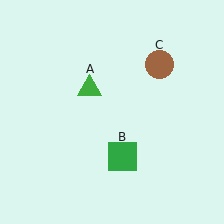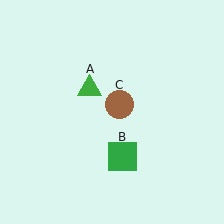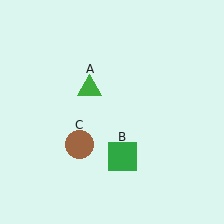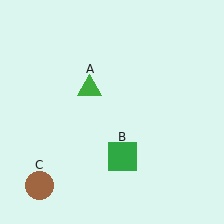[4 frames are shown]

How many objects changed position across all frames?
1 object changed position: brown circle (object C).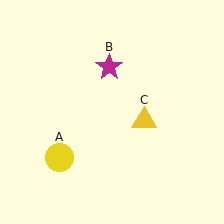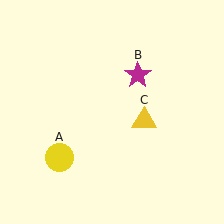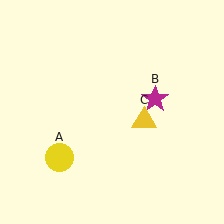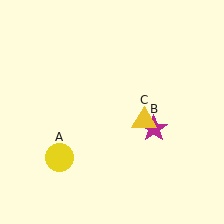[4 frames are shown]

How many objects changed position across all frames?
1 object changed position: magenta star (object B).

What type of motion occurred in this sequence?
The magenta star (object B) rotated clockwise around the center of the scene.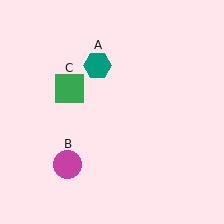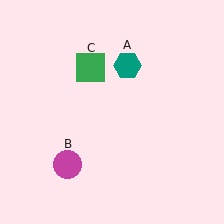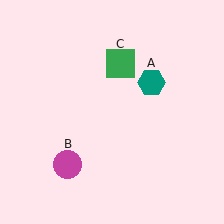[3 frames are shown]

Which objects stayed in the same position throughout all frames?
Magenta circle (object B) remained stationary.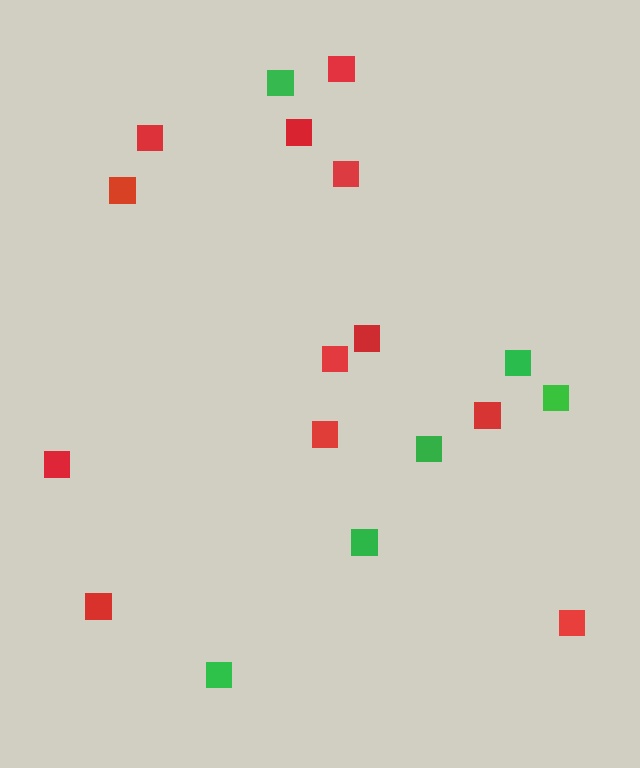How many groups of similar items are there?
There are 2 groups: one group of red squares (12) and one group of green squares (6).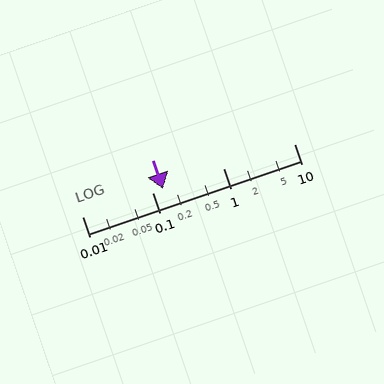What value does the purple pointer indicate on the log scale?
The pointer indicates approximately 0.14.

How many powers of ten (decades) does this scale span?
The scale spans 3 decades, from 0.01 to 10.